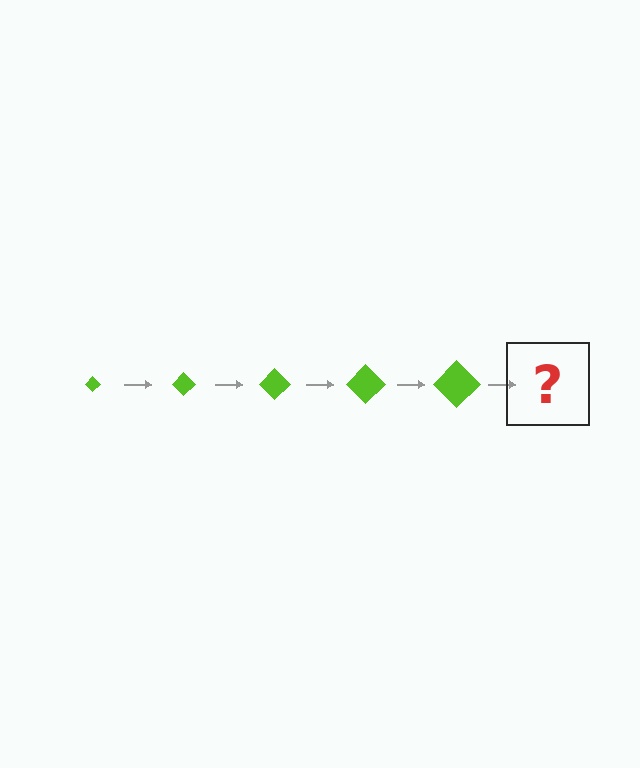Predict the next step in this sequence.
The next step is a lime diamond, larger than the previous one.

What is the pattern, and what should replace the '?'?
The pattern is that the diamond gets progressively larger each step. The '?' should be a lime diamond, larger than the previous one.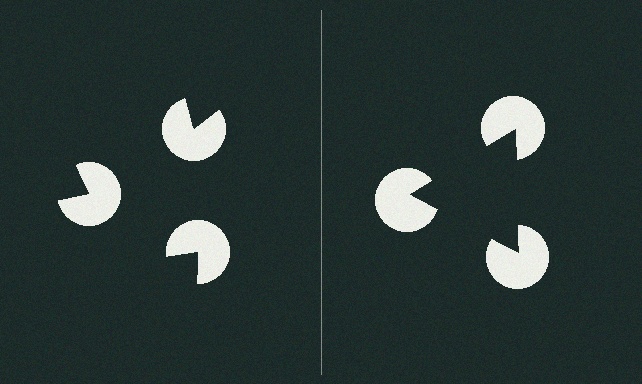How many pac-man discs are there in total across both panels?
6 — 3 on each side.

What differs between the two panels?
The pac-man discs are positioned identically on both sides; only the wedge orientations differ. On the right they align to a triangle; on the left they are misaligned.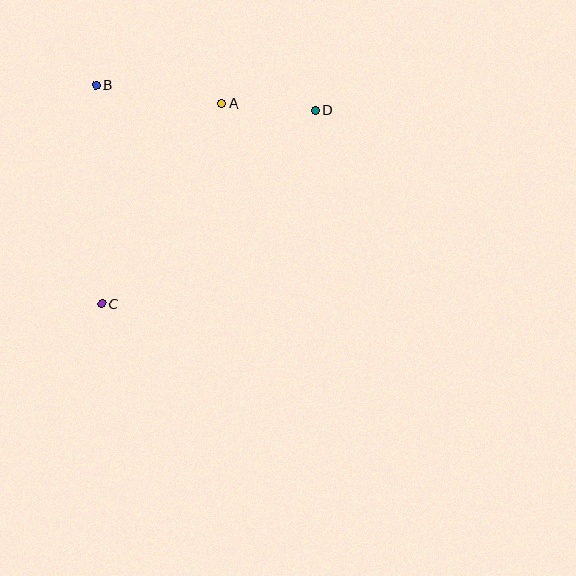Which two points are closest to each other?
Points A and D are closest to each other.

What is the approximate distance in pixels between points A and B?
The distance between A and B is approximately 127 pixels.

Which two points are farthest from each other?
Points C and D are farthest from each other.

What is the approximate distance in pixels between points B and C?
The distance between B and C is approximately 219 pixels.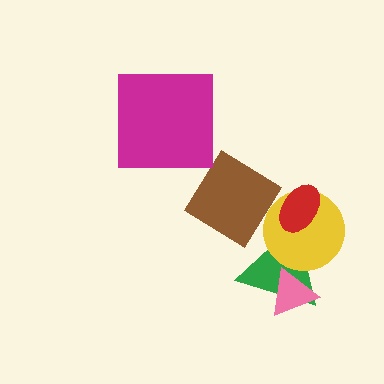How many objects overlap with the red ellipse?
2 objects overlap with the red ellipse.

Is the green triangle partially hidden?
Yes, it is partially covered by another shape.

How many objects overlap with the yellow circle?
2 objects overlap with the yellow circle.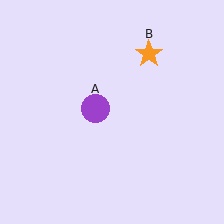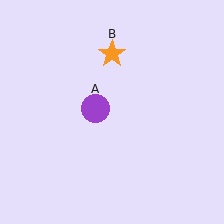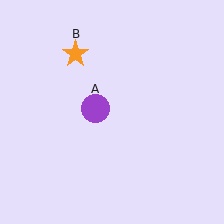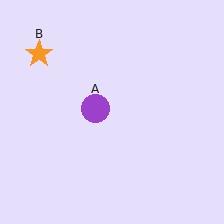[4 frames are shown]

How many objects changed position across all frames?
1 object changed position: orange star (object B).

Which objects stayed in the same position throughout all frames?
Purple circle (object A) remained stationary.